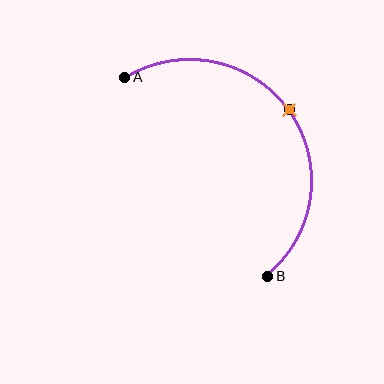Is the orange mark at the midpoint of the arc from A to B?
Yes. The orange mark lies on the arc at equal arc-length from both A and B — it is the arc midpoint.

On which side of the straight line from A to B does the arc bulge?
The arc bulges above and to the right of the straight line connecting A and B.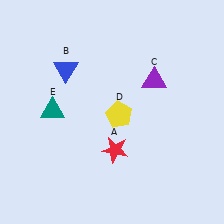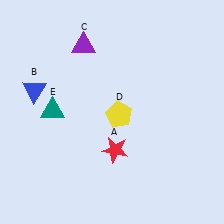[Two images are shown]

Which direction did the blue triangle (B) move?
The blue triangle (B) moved left.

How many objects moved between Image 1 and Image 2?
2 objects moved between the two images.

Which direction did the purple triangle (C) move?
The purple triangle (C) moved left.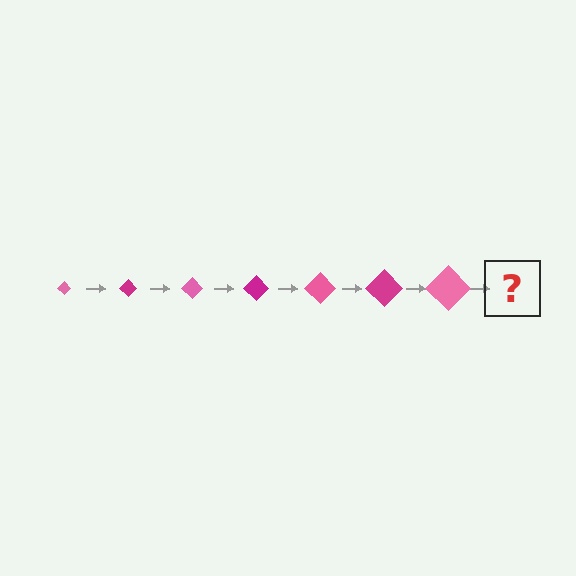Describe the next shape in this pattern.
It should be a magenta diamond, larger than the previous one.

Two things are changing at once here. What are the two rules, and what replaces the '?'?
The two rules are that the diamond grows larger each step and the color cycles through pink and magenta. The '?' should be a magenta diamond, larger than the previous one.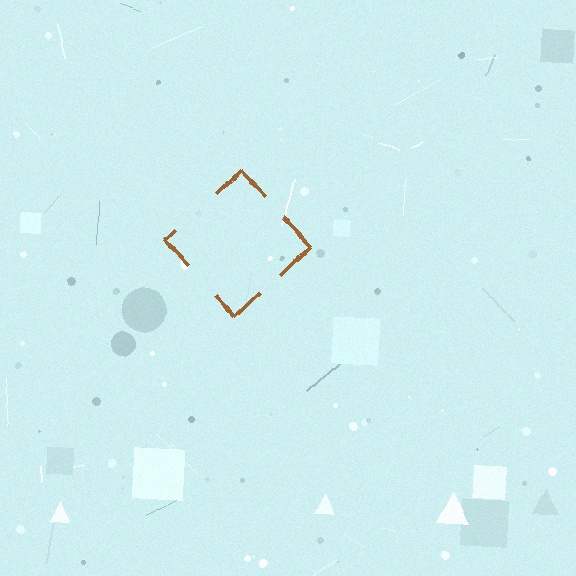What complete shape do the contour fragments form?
The contour fragments form a diamond.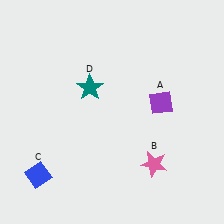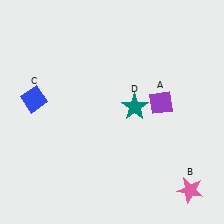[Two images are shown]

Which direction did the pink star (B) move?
The pink star (B) moved right.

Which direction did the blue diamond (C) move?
The blue diamond (C) moved up.